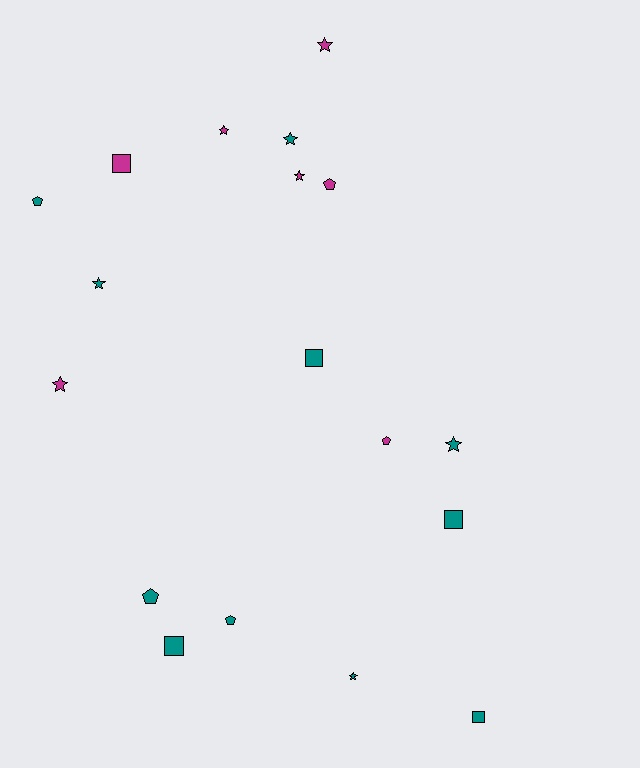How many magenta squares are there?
There is 1 magenta square.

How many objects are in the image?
There are 18 objects.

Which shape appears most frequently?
Star, with 8 objects.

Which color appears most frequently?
Teal, with 11 objects.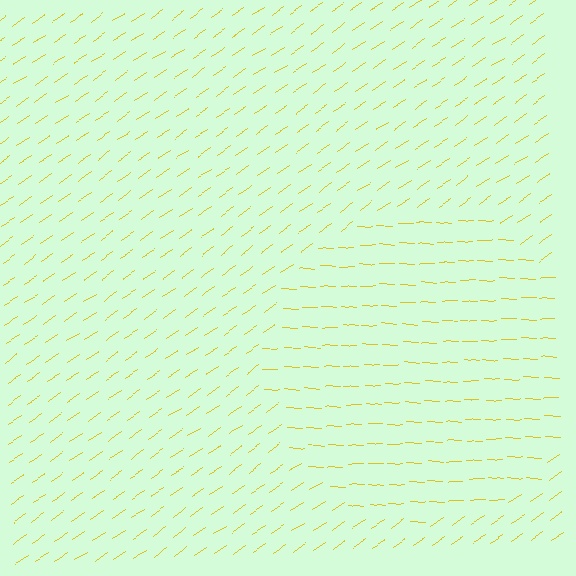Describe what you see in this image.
The image is filled with small yellow line segments. A circle region in the image has lines oriented differently from the surrounding lines, creating a visible texture boundary.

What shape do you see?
I see a circle.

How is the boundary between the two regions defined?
The boundary is defined purely by a change in line orientation (approximately 37 degrees difference). All lines are the same color and thickness.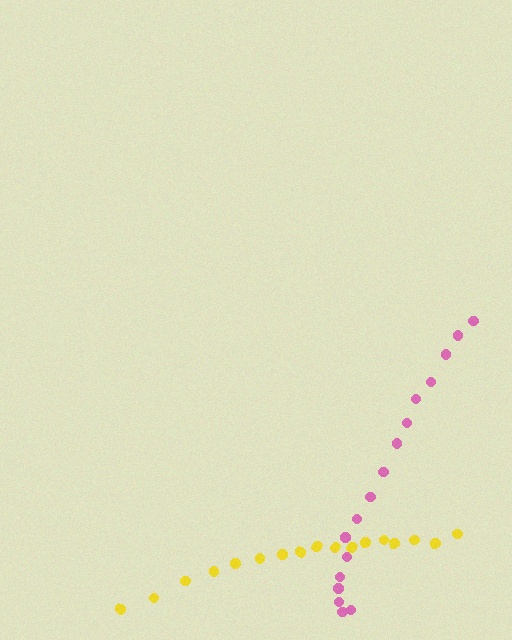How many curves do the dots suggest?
There are 2 distinct paths.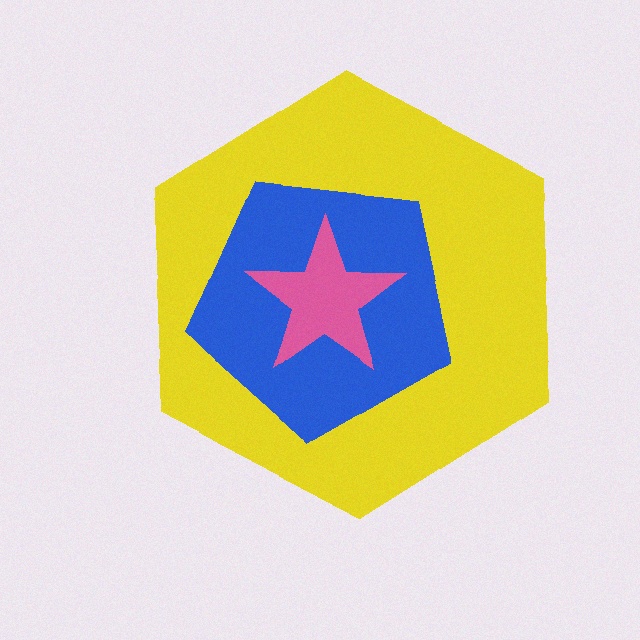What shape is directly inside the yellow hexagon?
The blue pentagon.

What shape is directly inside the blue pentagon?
The pink star.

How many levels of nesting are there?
3.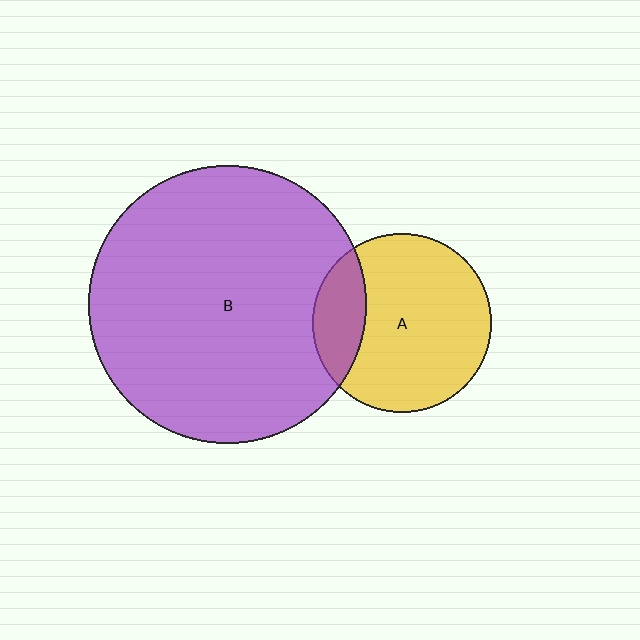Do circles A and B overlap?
Yes.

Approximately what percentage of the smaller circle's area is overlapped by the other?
Approximately 20%.